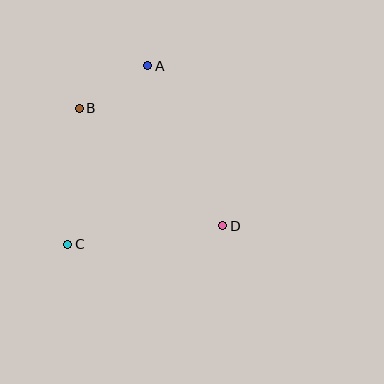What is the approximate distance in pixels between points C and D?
The distance between C and D is approximately 156 pixels.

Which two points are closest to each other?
Points A and B are closest to each other.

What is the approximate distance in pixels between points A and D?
The distance between A and D is approximately 177 pixels.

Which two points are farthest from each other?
Points A and C are farthest from each other.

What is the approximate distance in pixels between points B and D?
The distance between B and D is approximately 186 pixels.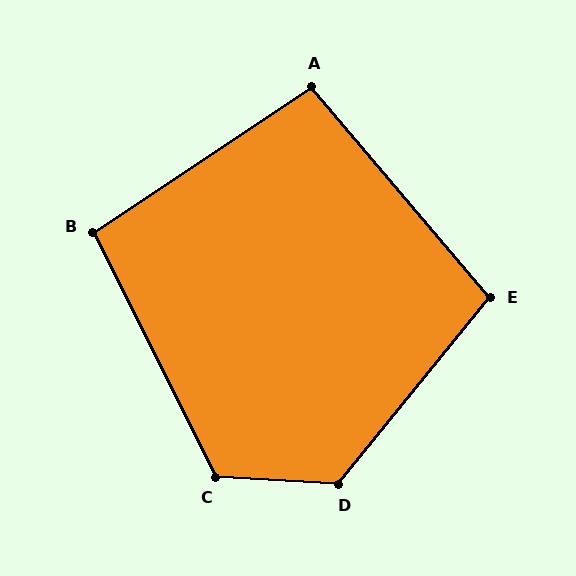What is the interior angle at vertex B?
Approximately 97 degrees (obtuse).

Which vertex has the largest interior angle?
D, at approximately 126 degrees.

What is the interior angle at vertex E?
Approximately 101 degrees (obtuse).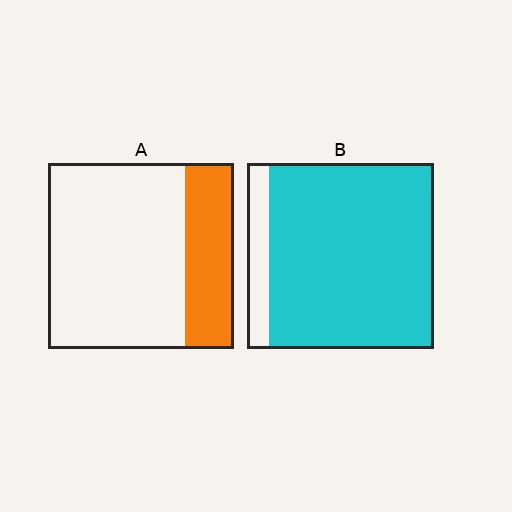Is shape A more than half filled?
No.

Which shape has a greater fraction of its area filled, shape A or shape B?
Shape B.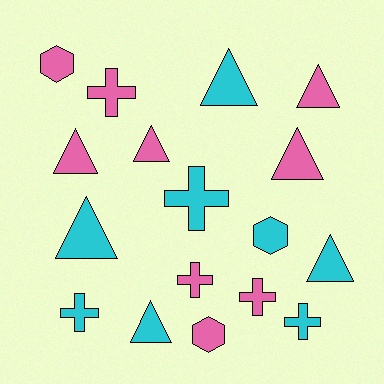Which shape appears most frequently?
Triangle, with 8 objects.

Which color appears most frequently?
Pink, with 9 objects.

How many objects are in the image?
There are 17 objects.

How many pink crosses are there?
There are 3 pink crosses.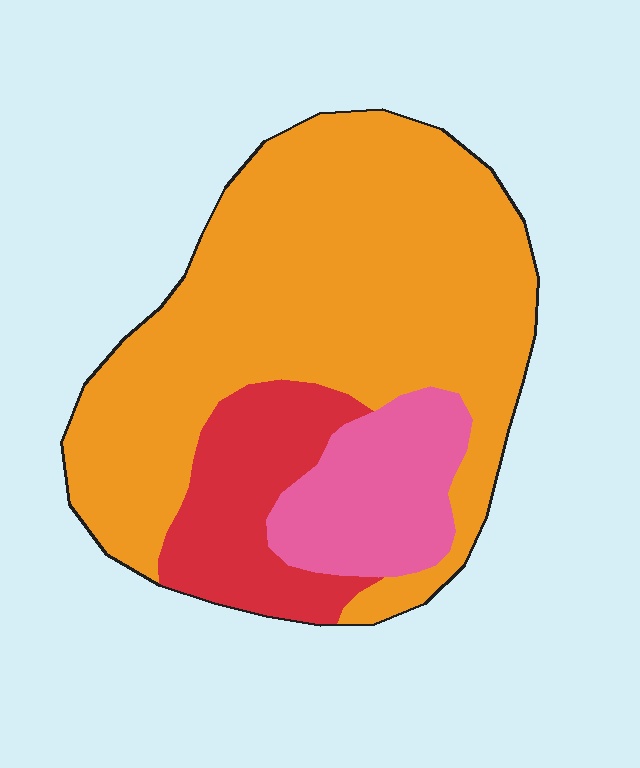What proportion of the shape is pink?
Pink covers about 15% of the shape.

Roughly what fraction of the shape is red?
Red covers around 15% of the shape.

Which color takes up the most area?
Orange, at roughly 70%.